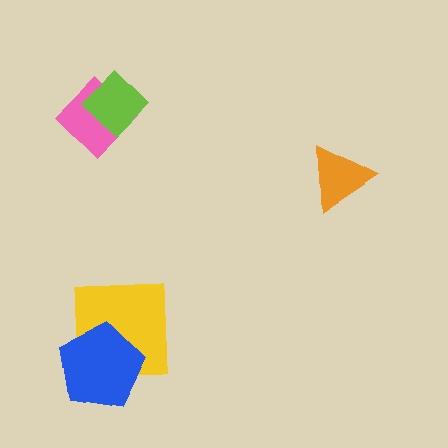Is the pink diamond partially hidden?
Yes, it is partially covered by another shape.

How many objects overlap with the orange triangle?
0 objects overlap with the orange triangle.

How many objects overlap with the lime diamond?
1 object overlaps with the lime diamond.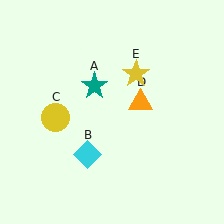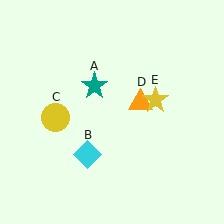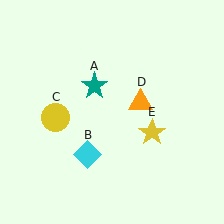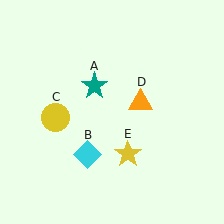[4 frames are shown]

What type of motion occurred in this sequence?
The yellow star (object E) rotated clockwise around the center of the scene.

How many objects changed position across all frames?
1 object changed position: yellow star (object E).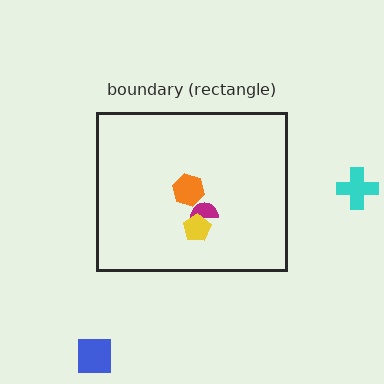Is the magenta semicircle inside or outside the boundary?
Inside.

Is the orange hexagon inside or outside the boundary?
Inside.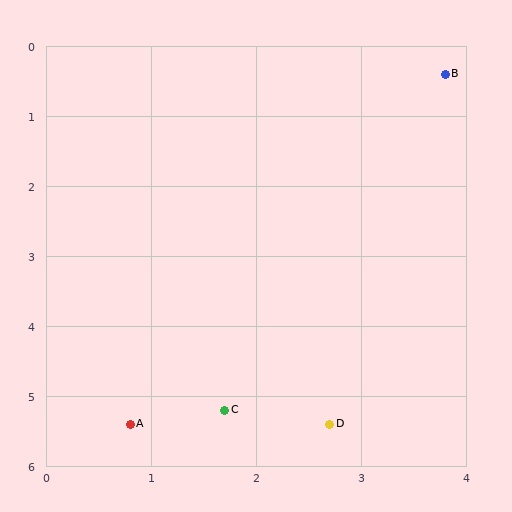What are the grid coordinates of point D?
Point D is at approximately (2.7, 5.4).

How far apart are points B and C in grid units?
Points B and C are about 5.2 grid units apart.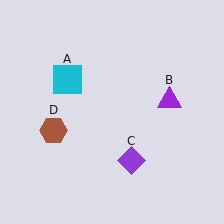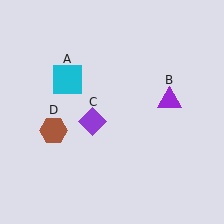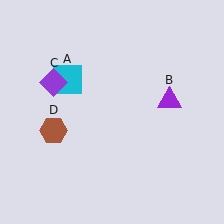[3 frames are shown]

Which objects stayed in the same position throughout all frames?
Cyan square (object A) and purple triangle (object B) and brown hexagon (object D) remained stationary.